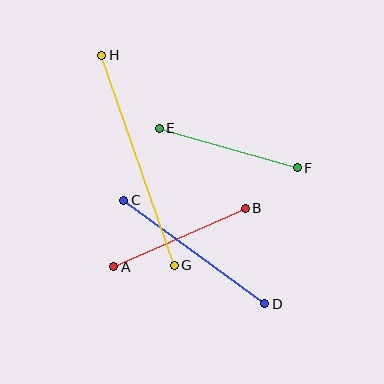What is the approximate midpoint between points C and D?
The midpoint is at approximately (194, 252) pixels.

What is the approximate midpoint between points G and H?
The midpoint is at approximately (138, 160) pixels.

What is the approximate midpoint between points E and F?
The midpoint is at approximately (228, 148) pixels.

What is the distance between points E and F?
The distance is approximately 143 pixels.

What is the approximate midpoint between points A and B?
The midpoint is at approximately (179, 237) pixels.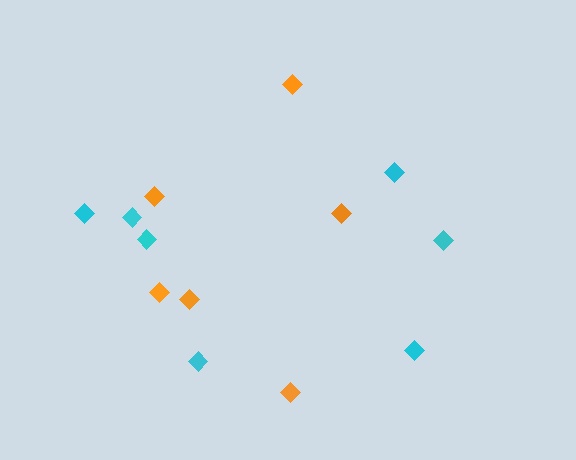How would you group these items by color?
There are 2 groups: one group of orange diamonds (6) and one group of cyan diamonds (7).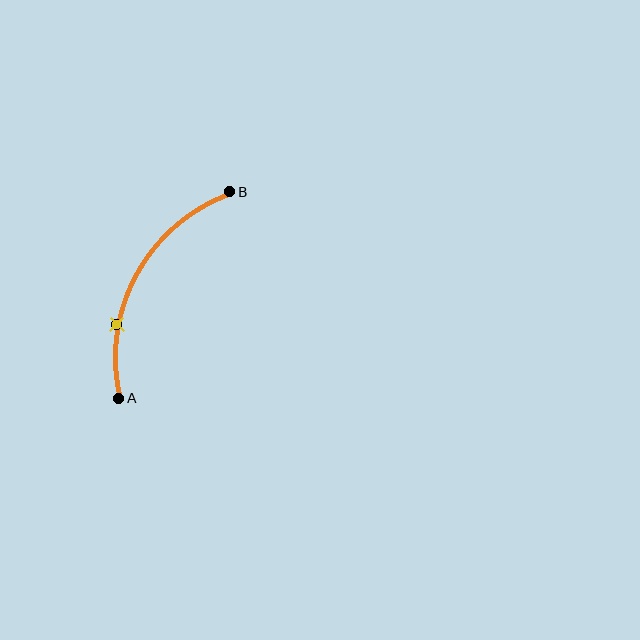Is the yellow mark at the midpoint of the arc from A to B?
No. The yellow mark lies on the arc but is closer to endpoint A. The arc midpoint would be at the point on the curve equidistant along the arc from both A and B.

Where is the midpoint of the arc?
The arc midpoint is the point on the curve farthest from the straight line joining A and B. It sits to the left of that line.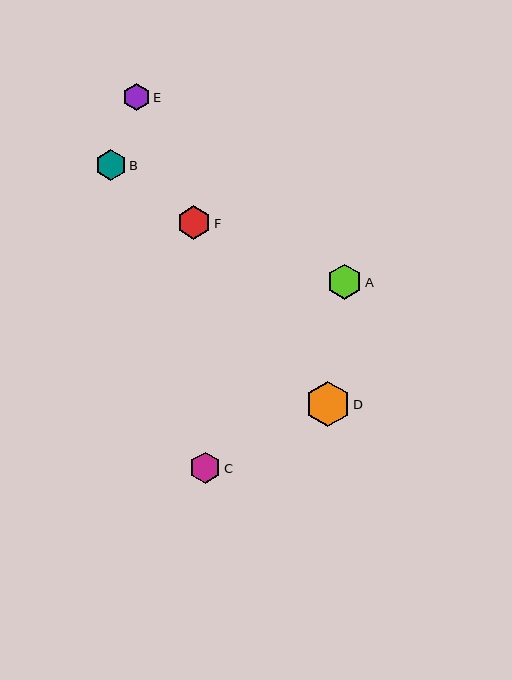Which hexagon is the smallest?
Hexagon E is the smallest with a size of approximately 27 pixels.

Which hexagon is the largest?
Hexagon D is the largest with a size of approximately 45 pixels.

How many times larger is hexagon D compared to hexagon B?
Hexagon D is approximately 1.5 times the size of hexagon B.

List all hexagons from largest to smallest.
From largest to smallest: D, A, F, C, B, E.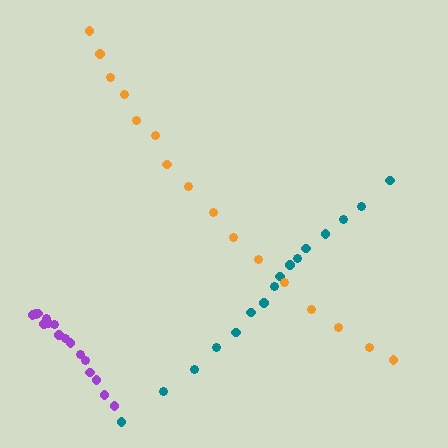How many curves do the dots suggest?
There are 3 distinct paths.